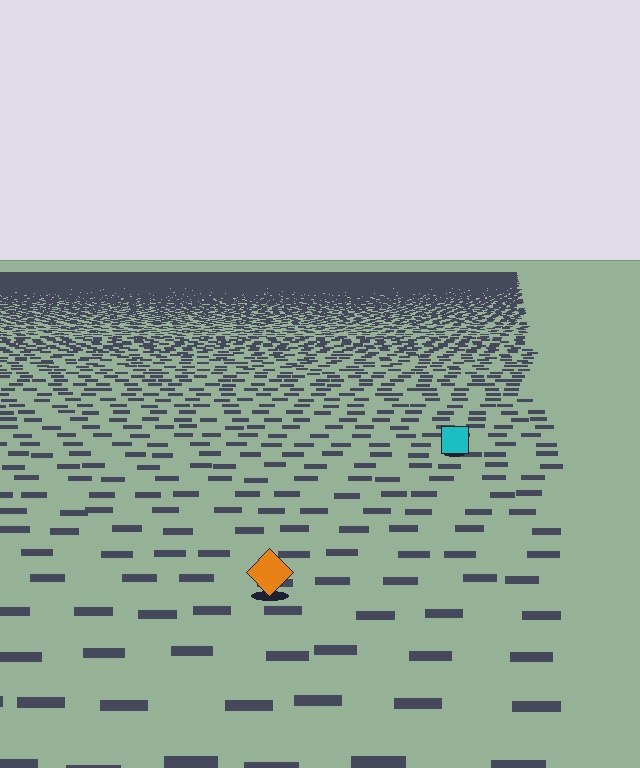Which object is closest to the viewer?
The orange diamond is closest. The texture marks near it are larger and more spread out.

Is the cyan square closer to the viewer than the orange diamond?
No. The orange diamond is closer — you can tell from the texture gradient: the ground texture is coarser near it.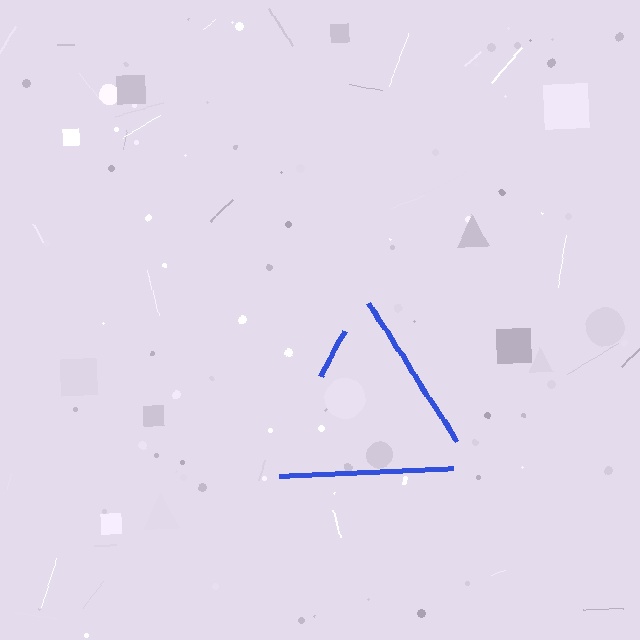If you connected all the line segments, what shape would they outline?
They would outline a triangle.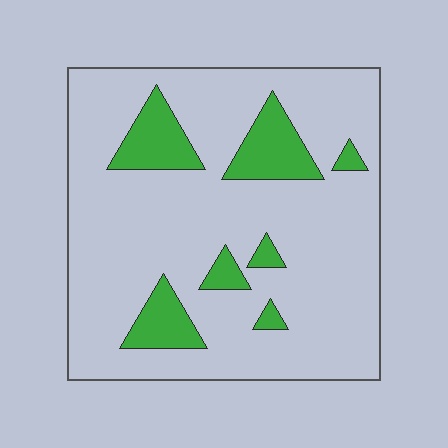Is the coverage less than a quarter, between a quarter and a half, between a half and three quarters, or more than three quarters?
Less than a quarter.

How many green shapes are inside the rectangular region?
7.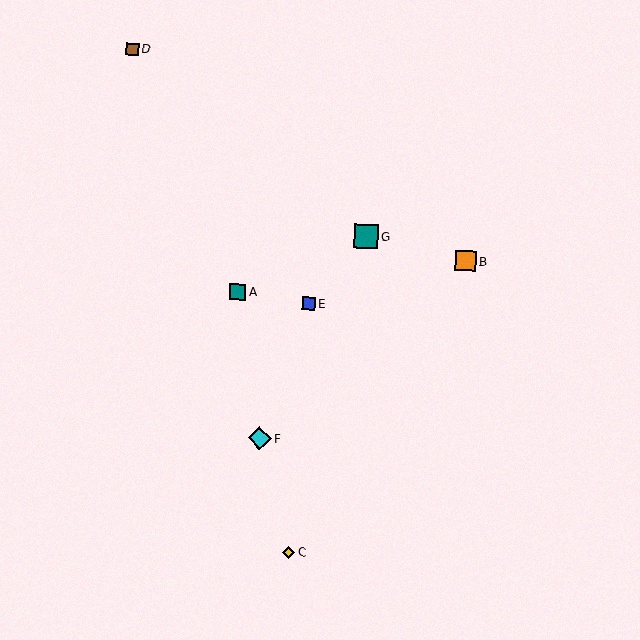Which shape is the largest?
The teal square (labeled G) is the largest.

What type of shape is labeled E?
Shape E is a blue square.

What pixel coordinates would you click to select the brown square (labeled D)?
Click at (132, 49) to select the brown square D.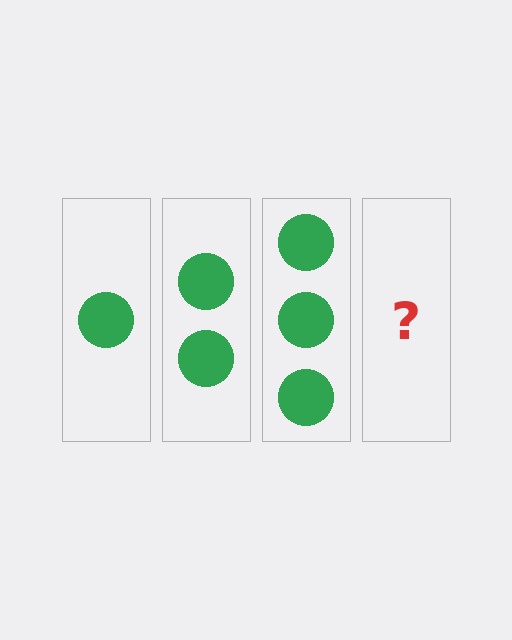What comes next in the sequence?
The next element should be 4 circles.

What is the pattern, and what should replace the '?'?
The pattern is that each step adds one more circle. The '?' should be 4 circles.